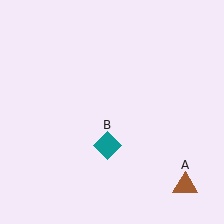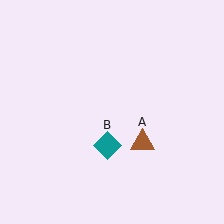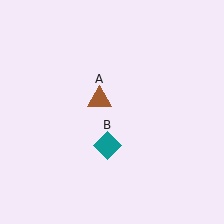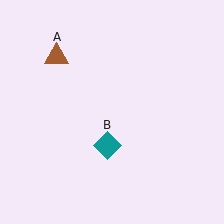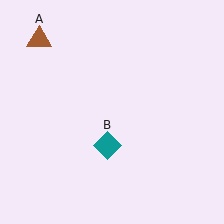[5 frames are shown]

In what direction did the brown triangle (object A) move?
The brown triangle (object A) moved up and to the left.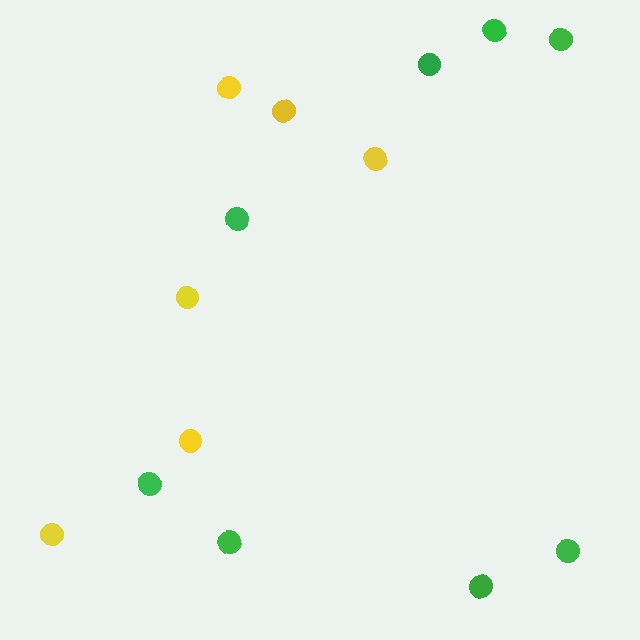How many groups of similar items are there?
There are 2 groups: one group of green circles (8) and one group of yellow circles (6).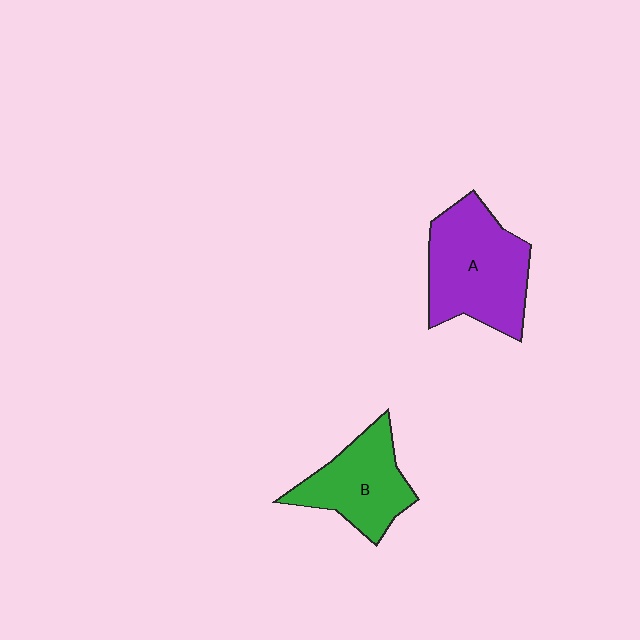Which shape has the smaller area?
Shape B (green).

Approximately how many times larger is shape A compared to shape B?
Approximately 1.4 times.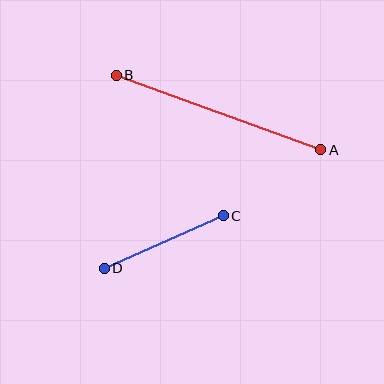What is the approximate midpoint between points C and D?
The midpoint is at approximately (164, 242) pixels.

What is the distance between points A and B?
The distance is approximately 218 pixels.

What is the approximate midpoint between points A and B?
The midpoint is at approximately (218, 112) pixels.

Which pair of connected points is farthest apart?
Points A and B are farthest apart.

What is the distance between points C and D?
The distance is approximately 130 pixels.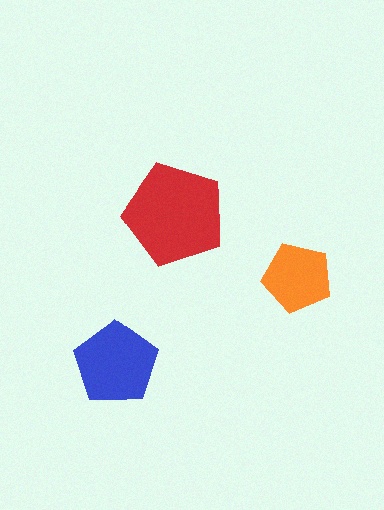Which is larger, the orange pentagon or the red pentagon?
The red one.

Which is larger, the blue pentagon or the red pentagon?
The red one.